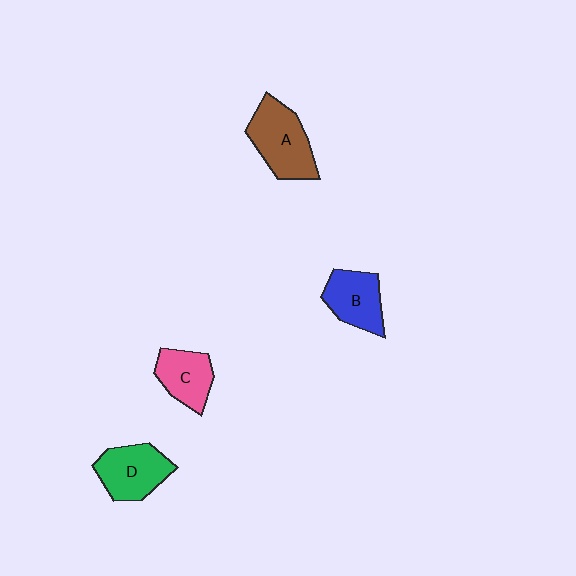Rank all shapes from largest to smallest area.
From largest to smallest: A (brown), D (green), B (blue), C (pink).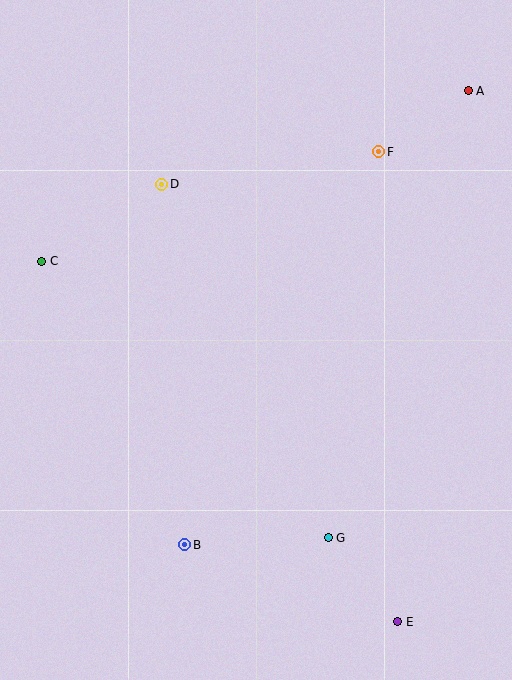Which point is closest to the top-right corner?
Point A is closest to the top-right corner.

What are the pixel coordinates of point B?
Point B is at (185, 545).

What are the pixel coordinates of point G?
Point G is at (328, 538).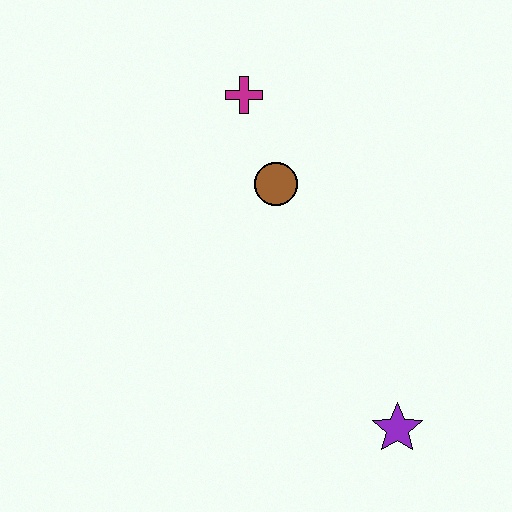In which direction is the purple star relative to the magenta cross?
The purple star is below the magenta cross.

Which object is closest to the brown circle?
The magenta cross is closest to the brown circle.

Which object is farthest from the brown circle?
The purple star is farthest from the brown circle.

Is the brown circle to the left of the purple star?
Yes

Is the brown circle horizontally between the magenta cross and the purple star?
Yes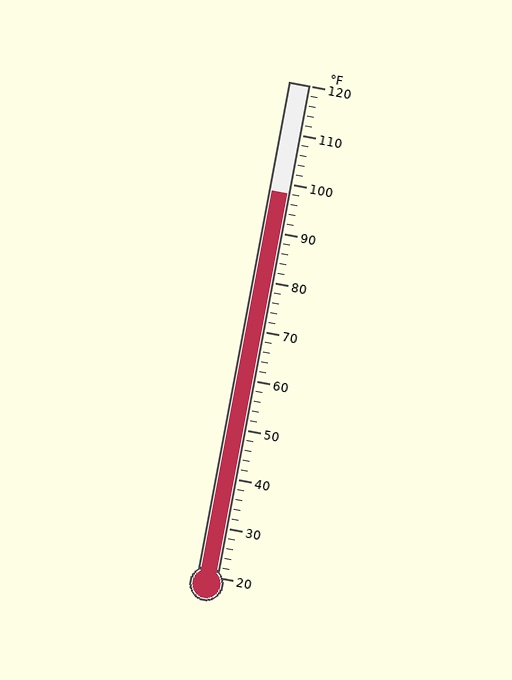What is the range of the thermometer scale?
The thermometer scale ranges from 20°F to 120°F.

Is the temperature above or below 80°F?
The temperature is above 80°F.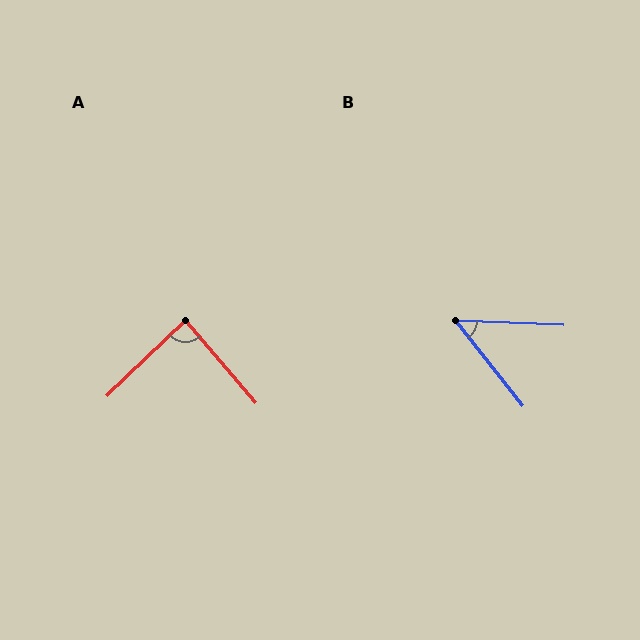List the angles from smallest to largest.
B (49°), A (87°).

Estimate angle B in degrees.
Approximately 49 degrees.